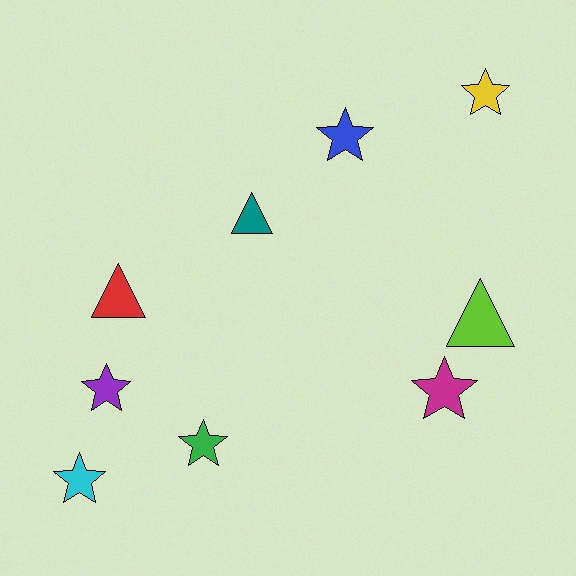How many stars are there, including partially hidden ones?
There are 6 stars.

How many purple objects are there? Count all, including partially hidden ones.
There is 1 purple object.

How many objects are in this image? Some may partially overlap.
There are 9 objects.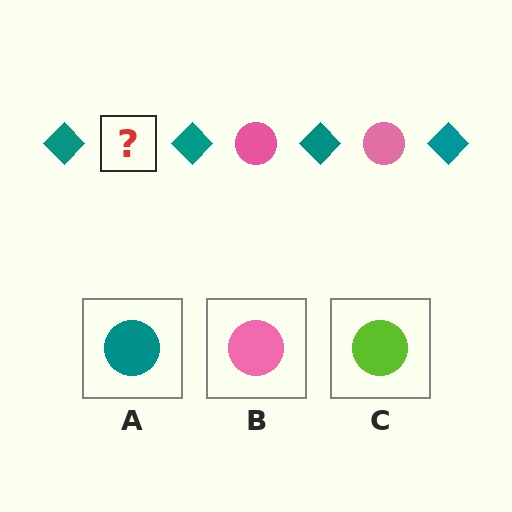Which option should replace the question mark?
Option B.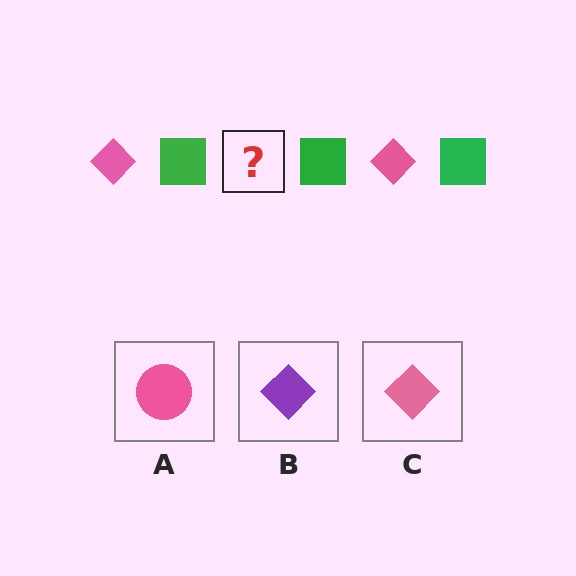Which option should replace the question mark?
Option C.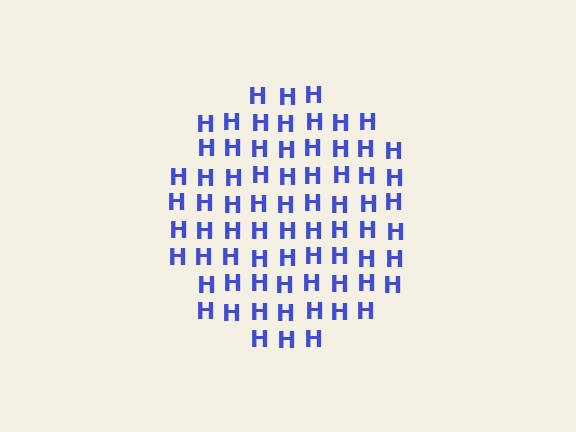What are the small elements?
The small elements are letter H's.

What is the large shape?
The large shape is a circle.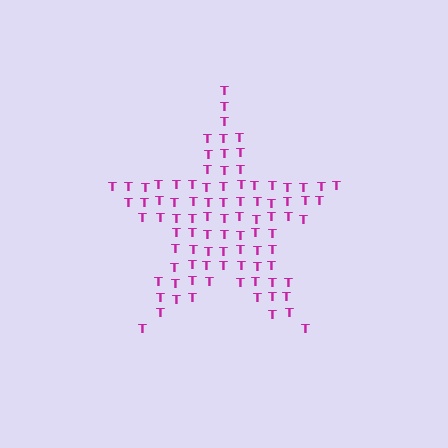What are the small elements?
The small elements are letter T's.